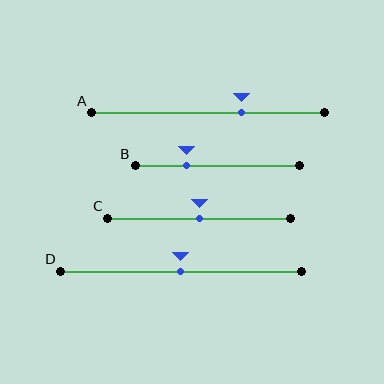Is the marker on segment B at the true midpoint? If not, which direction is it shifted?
No, the marker on segment B is shifted to the left by about 19% of the segment length.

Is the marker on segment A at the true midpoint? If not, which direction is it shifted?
No, the marker on segment A is shifted to the right by about 14% of the segment length.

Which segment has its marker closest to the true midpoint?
Segment C has its marker closest to the true midpoint.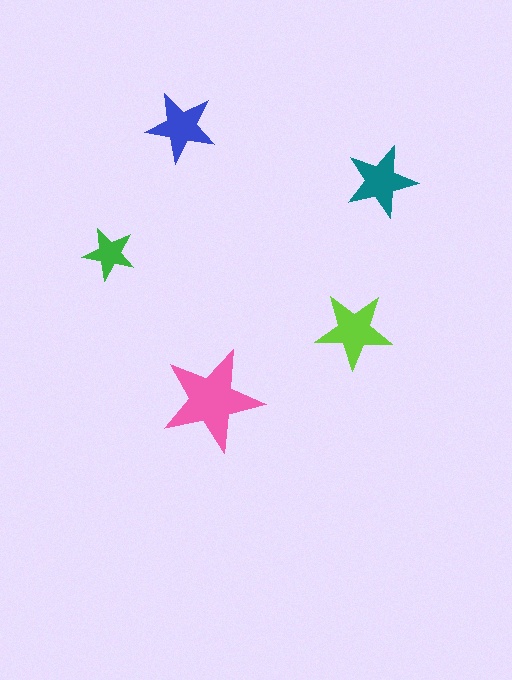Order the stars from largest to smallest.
the pink one, the lime one, the teal one, the blue one, the green one.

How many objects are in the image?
There are 5 objects in the image.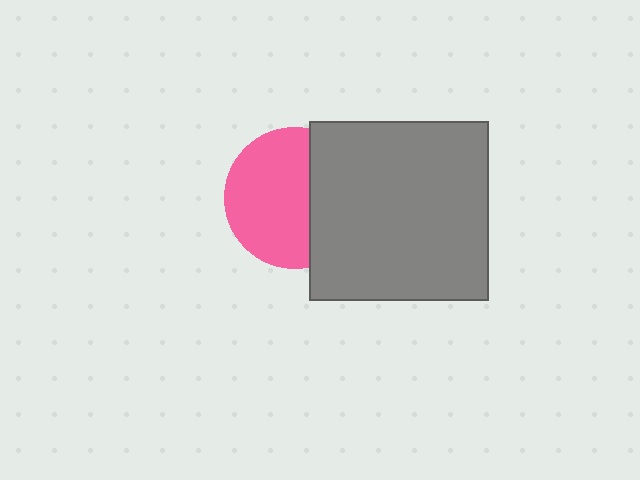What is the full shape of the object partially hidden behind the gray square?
The partially hidden object is a pink circle.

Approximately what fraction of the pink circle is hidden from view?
Roughly 37% of the pink circle is hidden behind the gray square.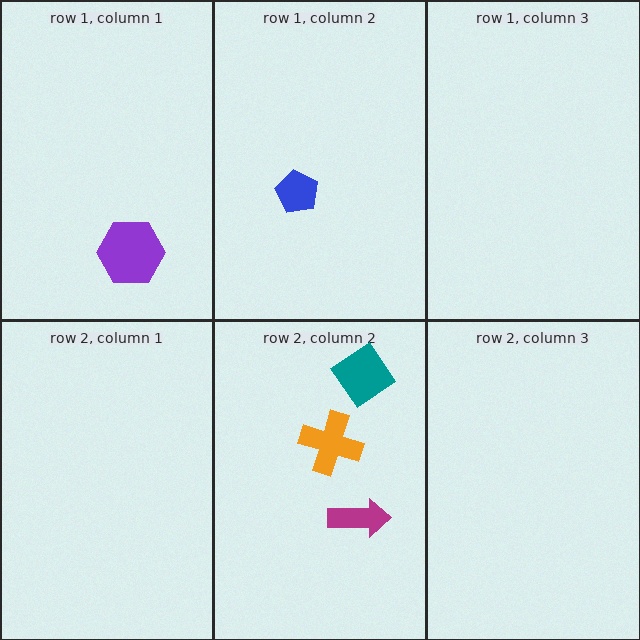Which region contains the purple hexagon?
The row 1, column 1 region.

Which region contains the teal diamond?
The row 2, column 2 region.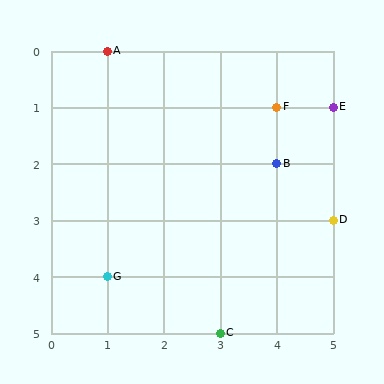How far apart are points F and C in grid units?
Points F and C are 1 column and 4 rows apart (about 4.1 grid units diagonally).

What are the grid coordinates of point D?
Point D is at grid coordinates (5, 3).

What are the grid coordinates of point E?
Point E is at grid coordinates (5, 1).